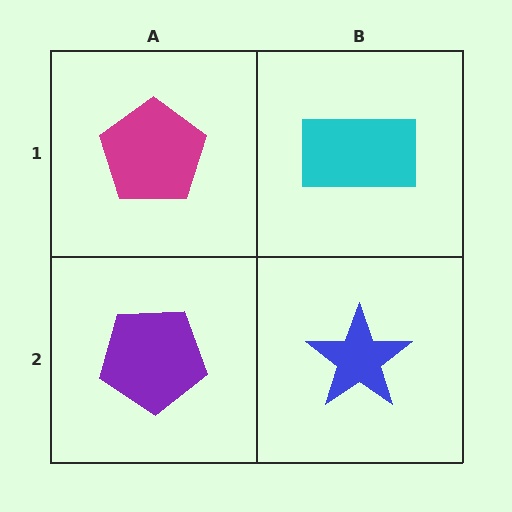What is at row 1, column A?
A magenta pentagon.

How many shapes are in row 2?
2 shapes.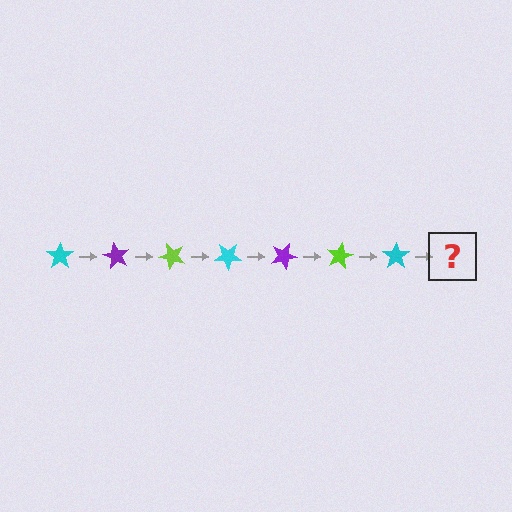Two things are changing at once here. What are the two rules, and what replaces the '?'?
The two rules are that it rotates 60 degrees each step and the color cycles through cyan, purple, and lime. The '?' should be a purple star, rotated 420 degrees from the start.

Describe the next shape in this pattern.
It should be a purple star, rotated 420 degrees from the start.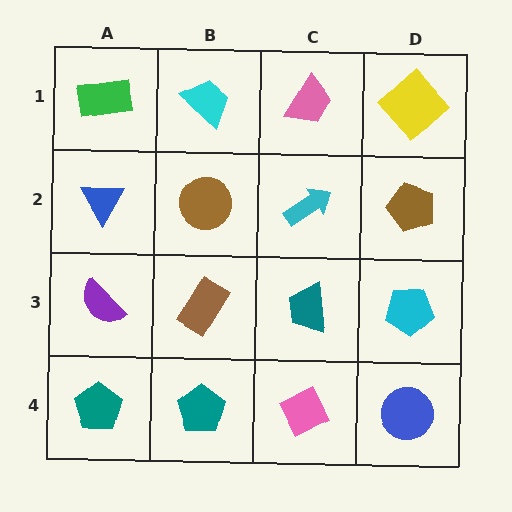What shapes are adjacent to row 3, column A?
A blue triangle (row 2, column A), a teal pentagon (row 4, column A), a brown rectangle (row 3, column B).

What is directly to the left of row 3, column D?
A teal trapezoid.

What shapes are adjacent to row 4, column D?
A cyan pentagon (row 3, column D), a pink diamond (row 4, column C).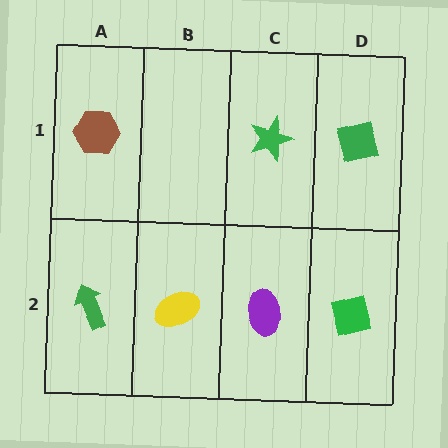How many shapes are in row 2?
4 shapes.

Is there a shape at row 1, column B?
No, that cell is empty.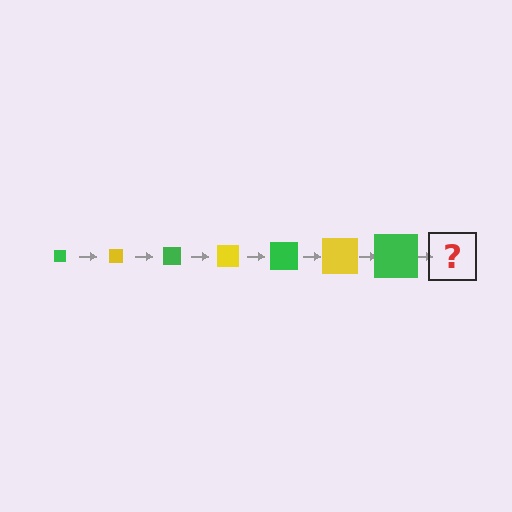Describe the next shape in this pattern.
It should be a yellow square, larger than the previous one.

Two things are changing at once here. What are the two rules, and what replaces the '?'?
The two rules are that the square grows larger each step and the color cycles through green and yellow. The '?' should be a yellow square, larger than the previous one.